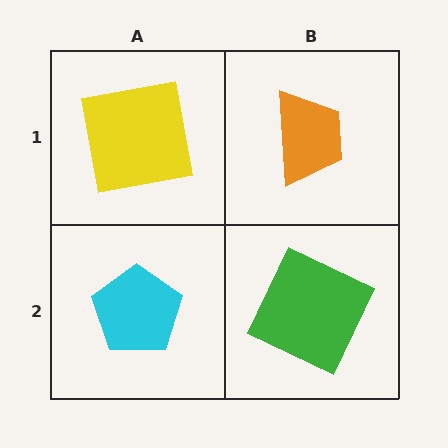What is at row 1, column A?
A yellow square.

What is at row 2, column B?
A green square.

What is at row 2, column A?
A cyan pentagon.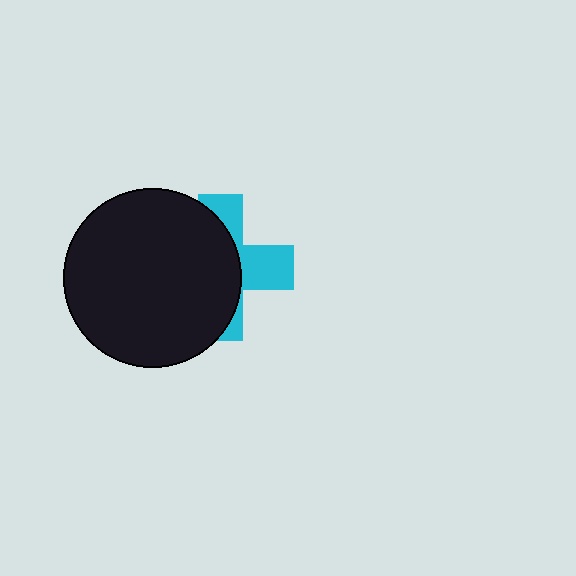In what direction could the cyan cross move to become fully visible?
The cyan cross could move right. That would shift it out from behind the black circle entirely.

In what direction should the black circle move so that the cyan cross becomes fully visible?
The black circle should move left. That is the shortest direction to clear the overlap and leave the cyan cross fully visible.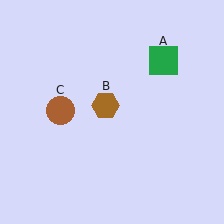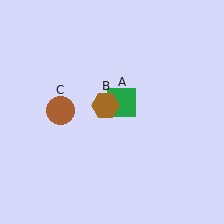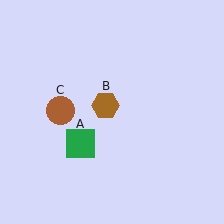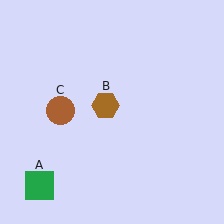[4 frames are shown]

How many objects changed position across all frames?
1 object changed position: green square (object A).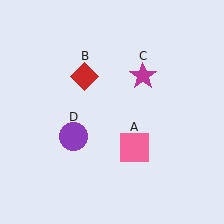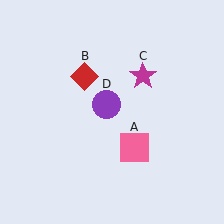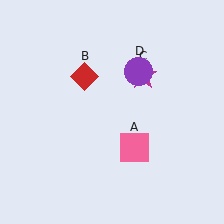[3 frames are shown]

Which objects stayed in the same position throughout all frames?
Pink square (object A) and red diamond (object B) and magenta star (object C) remained stationary.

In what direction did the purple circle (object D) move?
The purple circle (object D) moved up and to the right.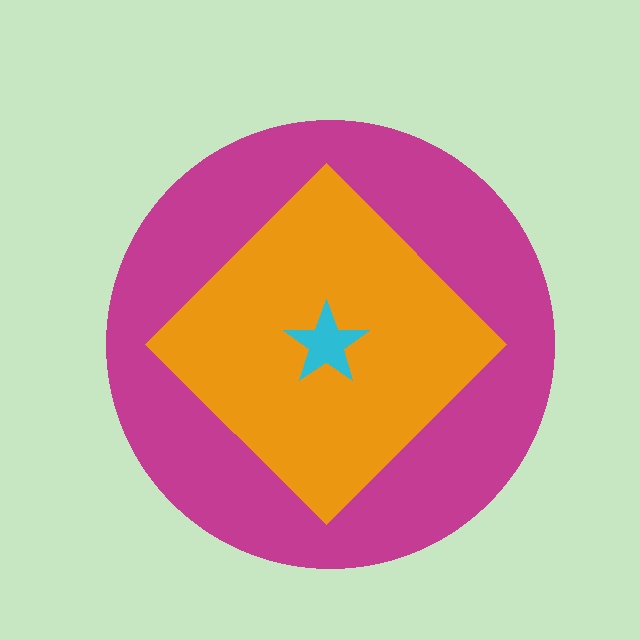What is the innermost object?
The cyan star.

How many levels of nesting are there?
3.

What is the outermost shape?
The magenta circle.